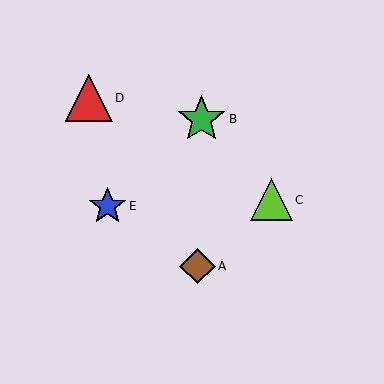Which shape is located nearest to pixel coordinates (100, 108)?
The red triangle (labeled D) at (89, 98) is nearest to that location.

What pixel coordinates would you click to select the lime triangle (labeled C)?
Click at (271, 200) to select the lime triangle C.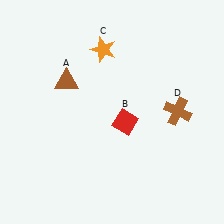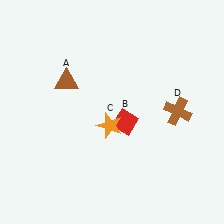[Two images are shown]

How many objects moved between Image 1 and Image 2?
1 object moved between the two images.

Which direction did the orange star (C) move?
The orange star (C) moved down.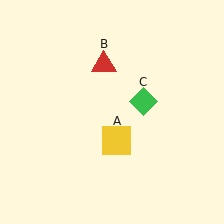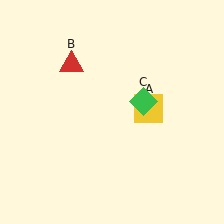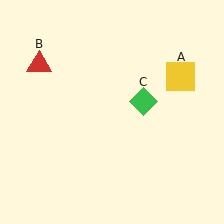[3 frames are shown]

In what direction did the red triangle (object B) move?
The red triangle (object B) moved left.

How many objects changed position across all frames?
2 objects changed position: yellow square (object A), red triangle (object B).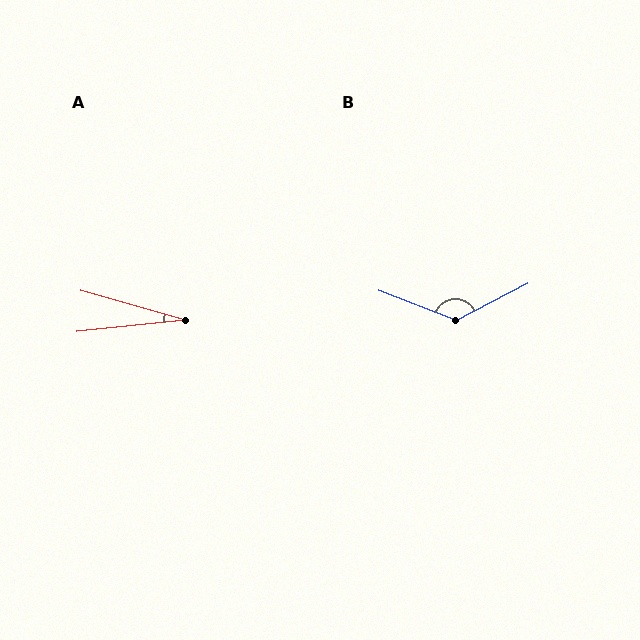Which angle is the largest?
B, at approximately 132 degrees.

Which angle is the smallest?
A, at approximately 22 degrees.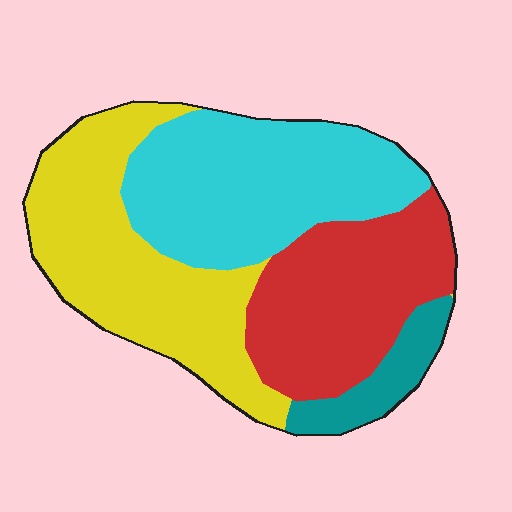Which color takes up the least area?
Teal, at roughly 10%.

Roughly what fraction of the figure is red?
Red covers 27% of the figure.